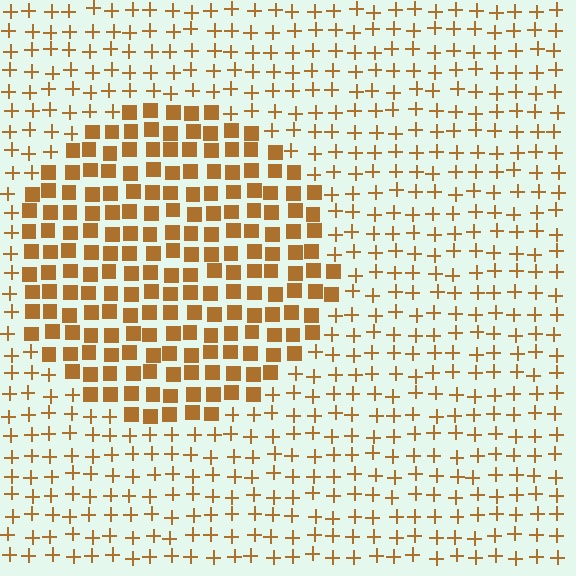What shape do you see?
I see a circle.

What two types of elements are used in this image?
The image uses squares inside the circle region and plus signs outside it.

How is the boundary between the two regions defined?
The boundary is defined by a change in element shape: squares inside vs. plus signs outside. All elements share the same color and spacing.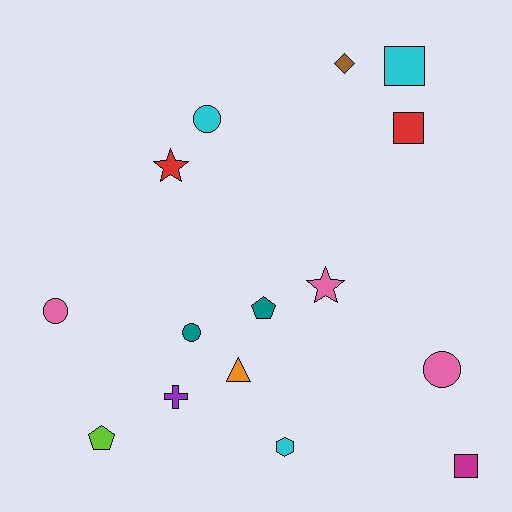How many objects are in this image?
There are 15 objects.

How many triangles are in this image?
There is 1 triangle.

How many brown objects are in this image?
There is 1 brown object.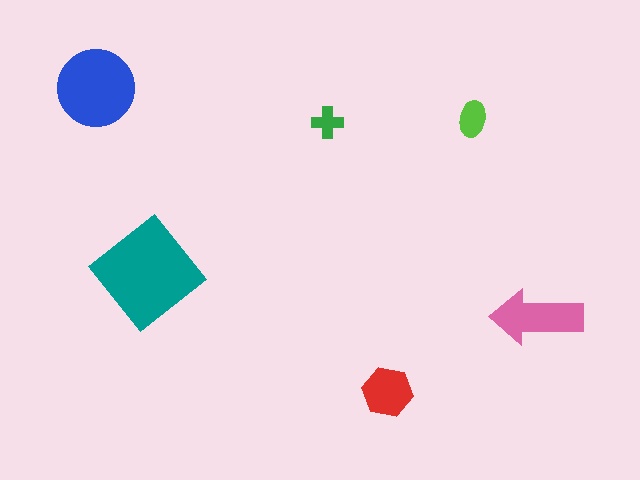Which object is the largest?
The teal diamond.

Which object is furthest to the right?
The pink arrow is rightmost.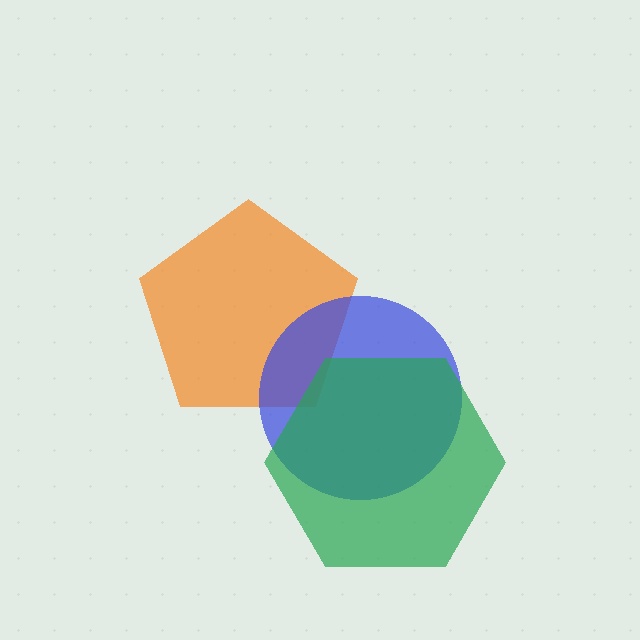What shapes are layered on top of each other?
The layered shapes are: an orange pentagon, a blue circle, a green hexagon.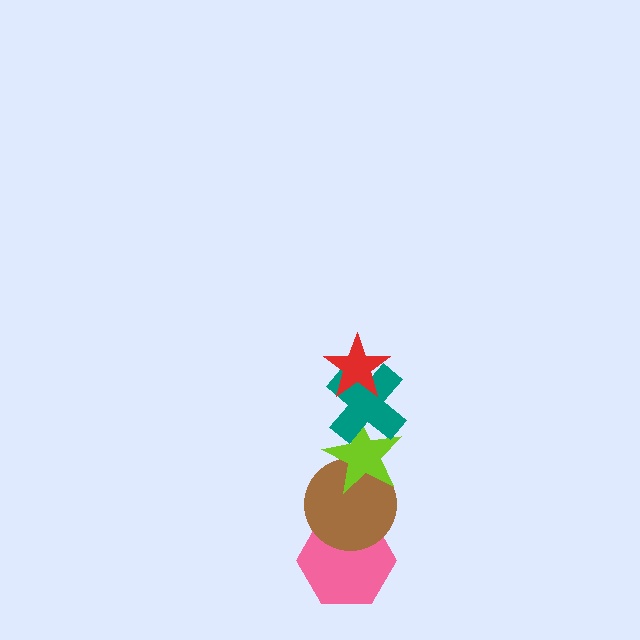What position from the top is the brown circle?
The brown circle is 4th from the top.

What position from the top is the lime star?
The lime star is 3rd from the top.